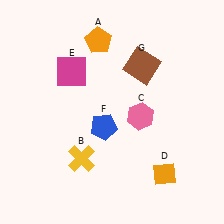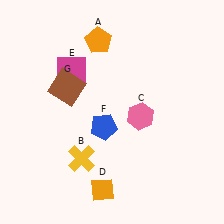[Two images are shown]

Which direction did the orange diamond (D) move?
The orange diamond (D) moved left.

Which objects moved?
The objects that moved are: the orange diamond (D), the brown square (G).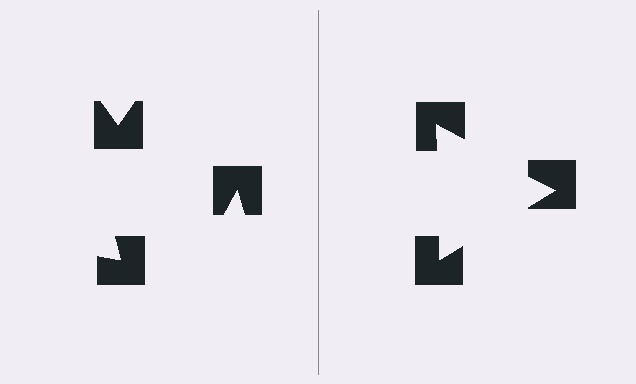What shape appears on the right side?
An illusory triangle.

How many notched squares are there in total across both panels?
6 — 3 on each side.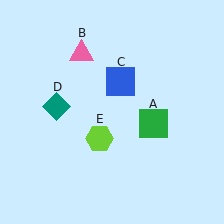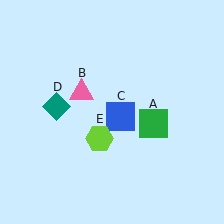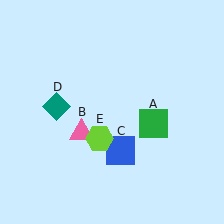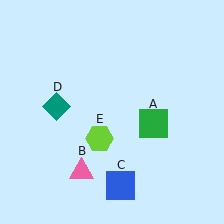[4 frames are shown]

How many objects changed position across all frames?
2 objects changed position: pink triangle (object B), blue square (object C).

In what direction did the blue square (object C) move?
The blue square (object C) moved down.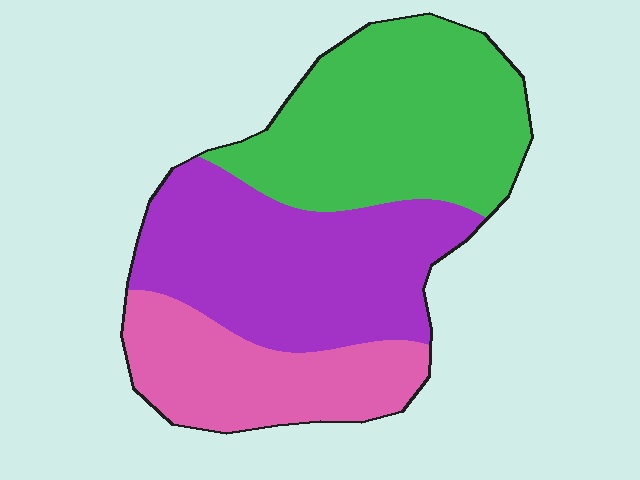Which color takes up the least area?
Pink, at roughly 25%.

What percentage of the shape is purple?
Purple takes up about three eighths (3/8) of the shape.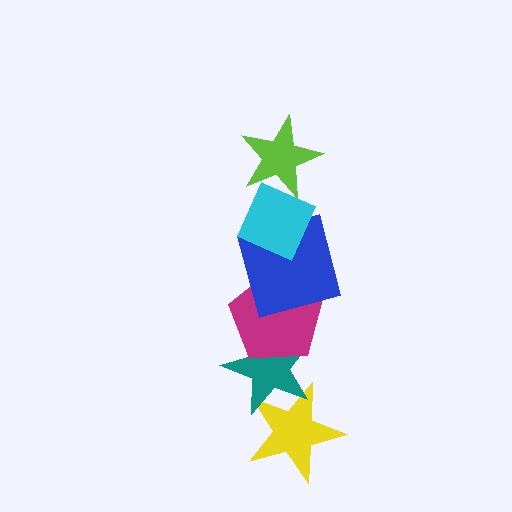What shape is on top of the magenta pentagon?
The blue square is on top of the magenta pentagon.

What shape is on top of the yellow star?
The teal star is on top of the yellow star.